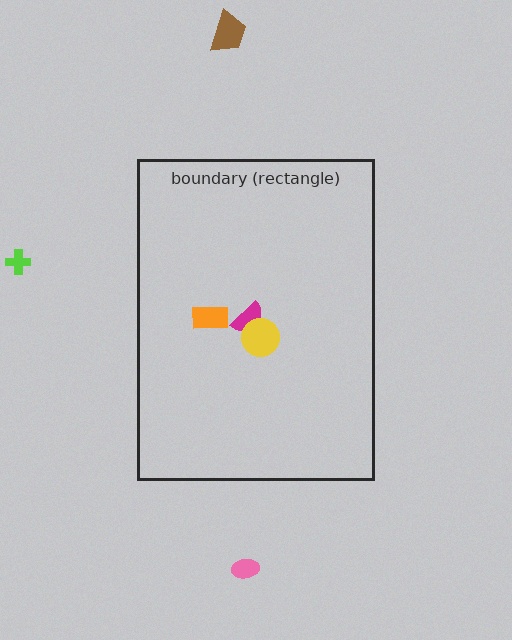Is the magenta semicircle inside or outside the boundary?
Inside.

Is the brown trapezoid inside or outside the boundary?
Outside.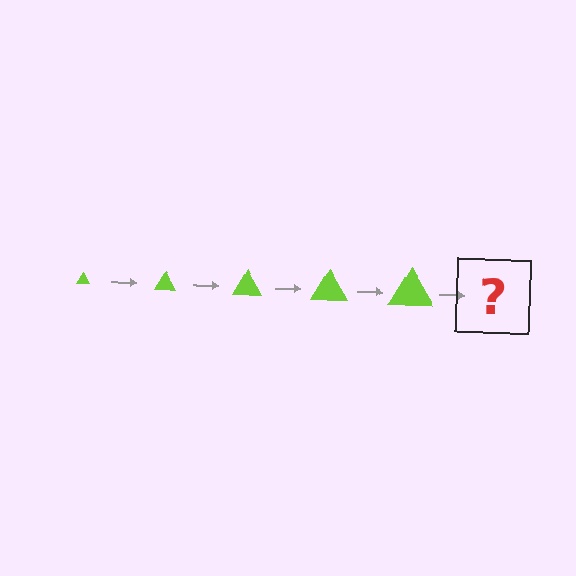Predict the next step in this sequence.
The next step is a lime triangle, larger than the previous one.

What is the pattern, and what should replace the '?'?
The pattern is that the triangle gets progressively larger each step. The '?' should be a lime triangle, larger than the previous one.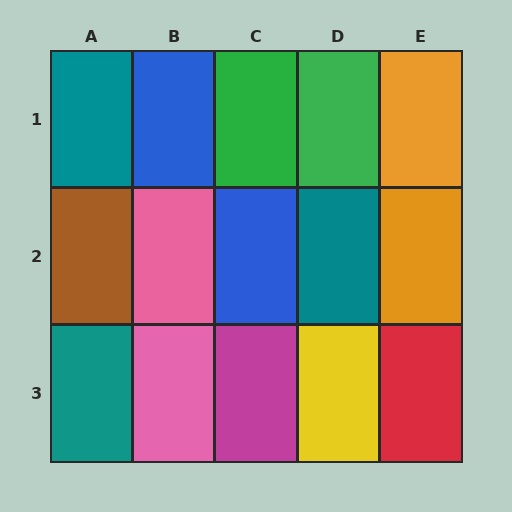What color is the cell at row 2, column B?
Pink.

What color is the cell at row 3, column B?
Pink.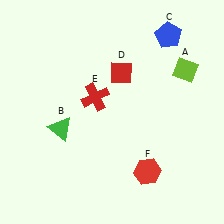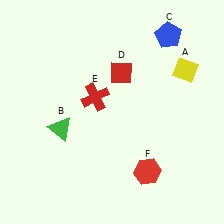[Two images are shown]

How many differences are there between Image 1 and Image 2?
There is 1 difference between the two images.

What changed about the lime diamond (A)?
In Image 1, A is lime. In Image 2, it changed to yellow.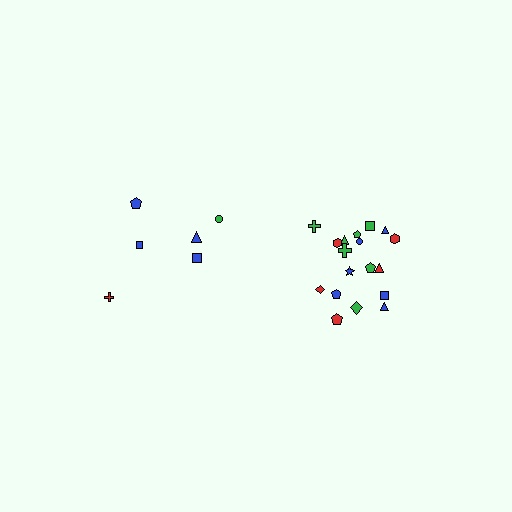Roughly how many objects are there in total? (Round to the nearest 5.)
Roughly 25 objects in total.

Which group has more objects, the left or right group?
The right group.